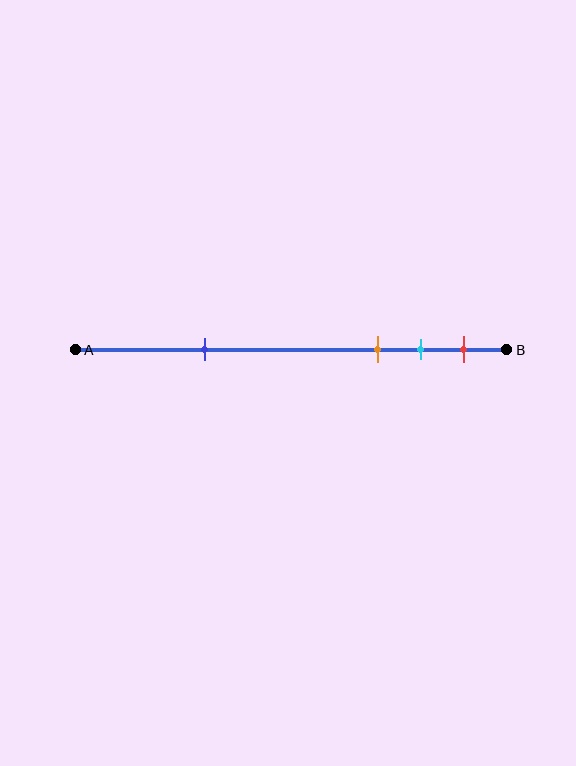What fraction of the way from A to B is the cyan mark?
The cyan mark is approximately 80% (0.8) of the way from A to B.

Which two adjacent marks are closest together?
The cyan and red marks are the closest adjacent pair.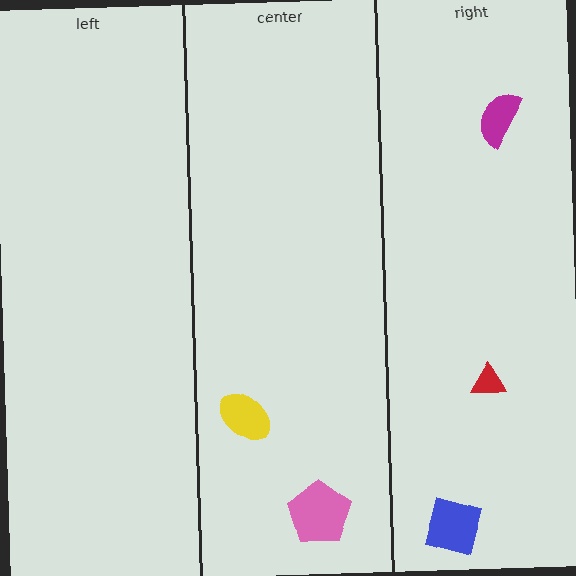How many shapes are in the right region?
3.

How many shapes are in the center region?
2.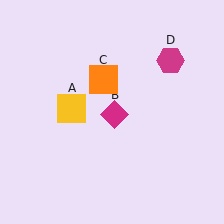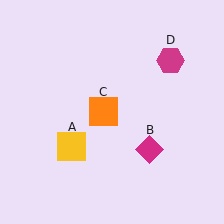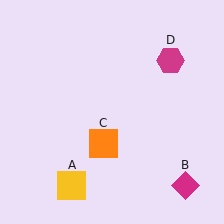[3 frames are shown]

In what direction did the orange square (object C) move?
The orange square (object C) moved down.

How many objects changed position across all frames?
3 objects changed position: yellow square (object A), magenta diamond (object B), orange square (object C).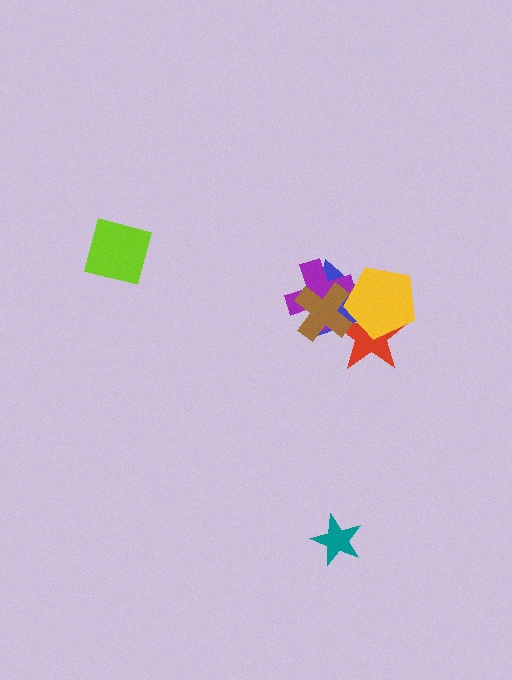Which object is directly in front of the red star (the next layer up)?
The blue triangle is directly in front of the red star.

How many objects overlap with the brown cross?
4 objects overlap with the brown cross.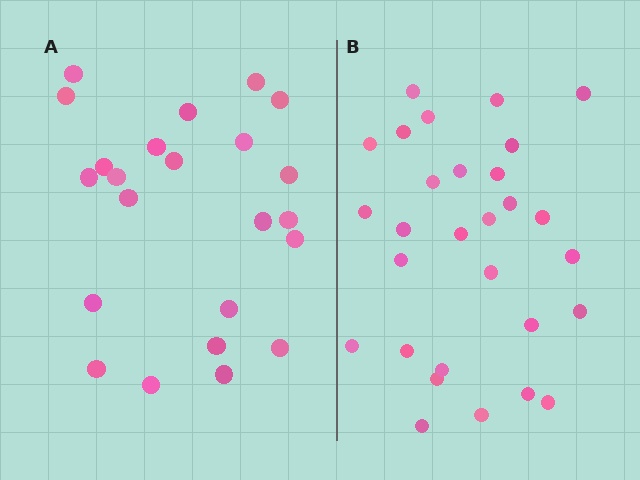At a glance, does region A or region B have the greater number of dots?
Region B (the right region) has more dots.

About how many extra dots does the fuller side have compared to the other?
Region B has about 6 more dots than region A.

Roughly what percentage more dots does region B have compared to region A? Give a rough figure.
About 25% more.